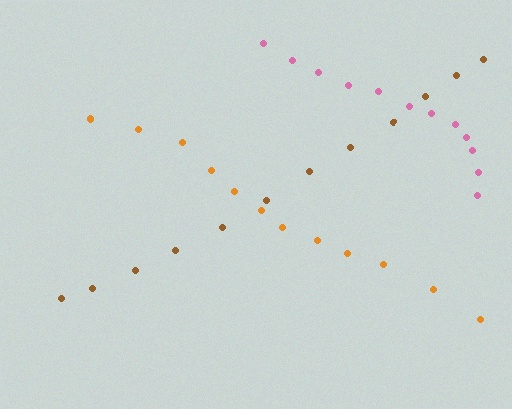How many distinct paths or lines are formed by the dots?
There are 3 distinct paths.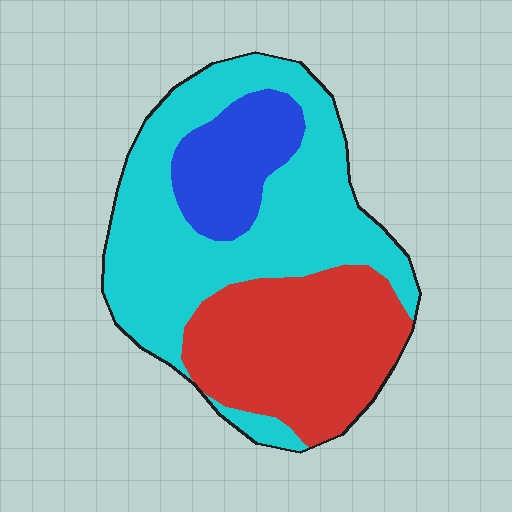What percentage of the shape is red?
Red covers roughly 35% of the shape.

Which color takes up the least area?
Blue, at roughly 15%.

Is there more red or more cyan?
Cyan.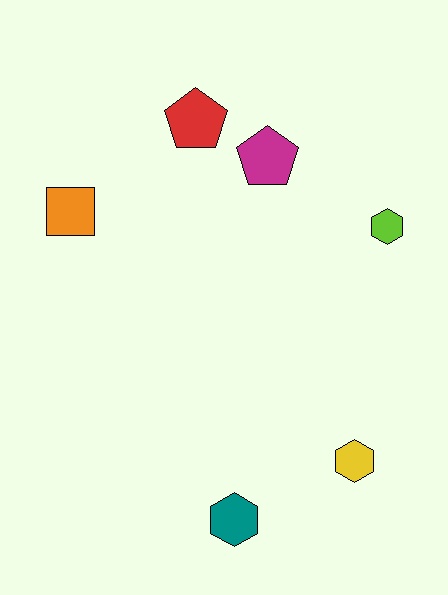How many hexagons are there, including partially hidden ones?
There are 3 hexagons.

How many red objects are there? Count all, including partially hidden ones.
There is 1 red object.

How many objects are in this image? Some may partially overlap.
There are 6 objects.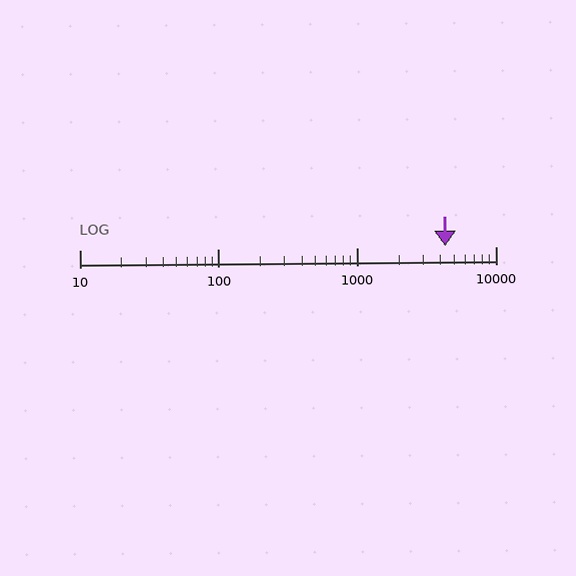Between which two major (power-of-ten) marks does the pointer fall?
The pointer is between 1000 and 10000.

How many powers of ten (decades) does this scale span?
The scale spans 3 decades, from 10 to 10000.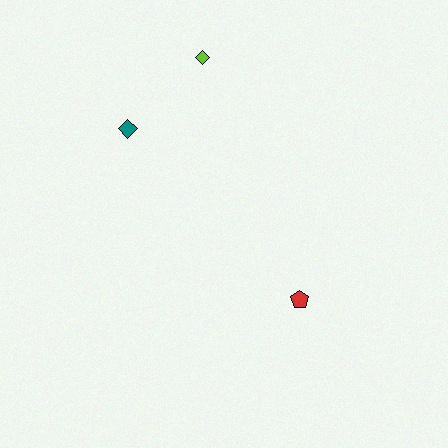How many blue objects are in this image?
There are no blue objects.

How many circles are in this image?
There are no circles.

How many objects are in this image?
There are 3 objects.